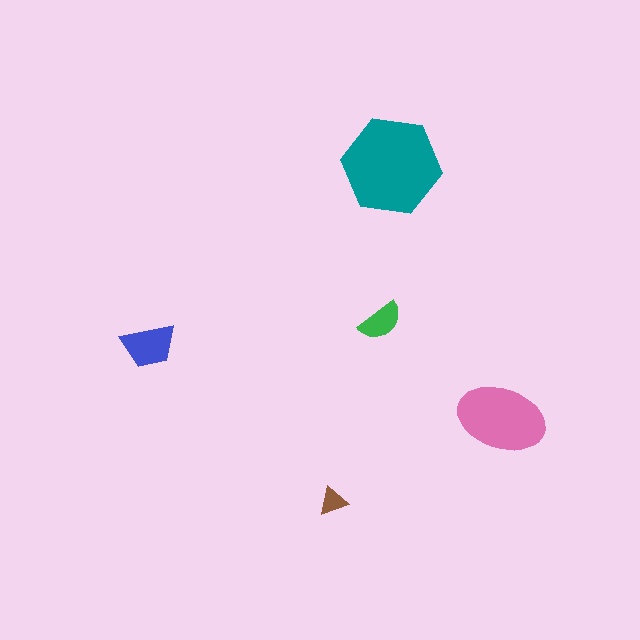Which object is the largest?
The teal hexagon.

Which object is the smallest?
The brown triangle.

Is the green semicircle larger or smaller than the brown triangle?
Larger.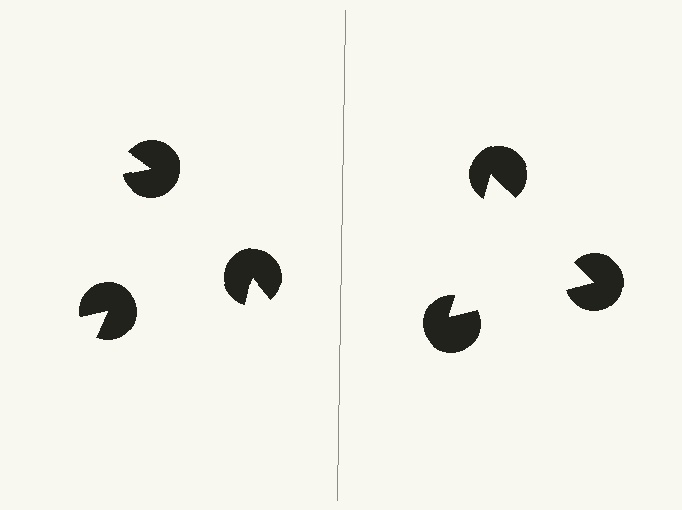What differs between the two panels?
The pac-man discs are positioned identically on both sides; only the wedge orientations differ. On the right they align to a triangle; on the left they are misaligned.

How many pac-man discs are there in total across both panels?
6 — 3 on each side.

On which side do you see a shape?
An illusory triangle appears on the right side. On the left side the wedge cuts are rotated, so no coherent shape forms.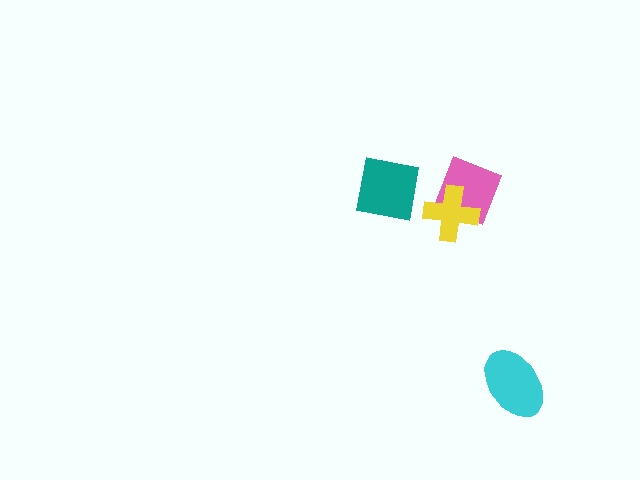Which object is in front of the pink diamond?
The yellow cross is in front of the pink diamond.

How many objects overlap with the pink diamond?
1 object overlaps with the pink diamond.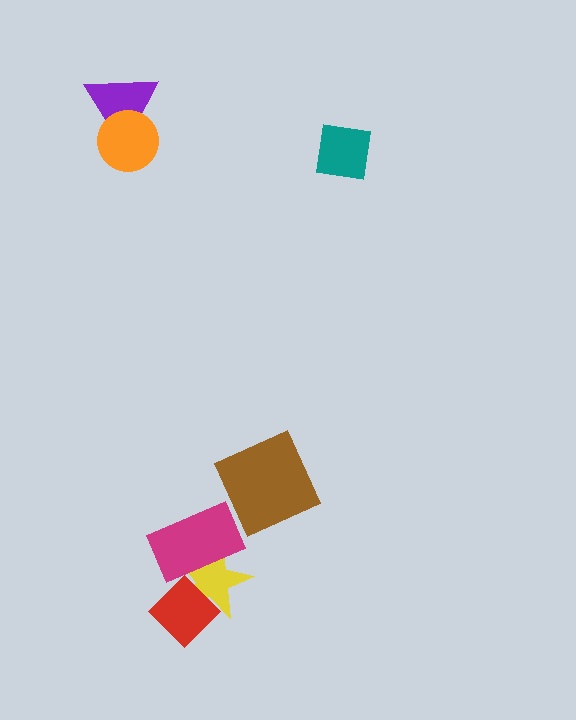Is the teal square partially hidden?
No, no other shape covers it.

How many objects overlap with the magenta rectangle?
2 objects overlap with the magenta rectangle.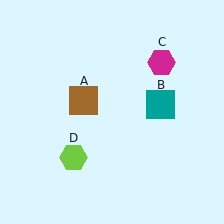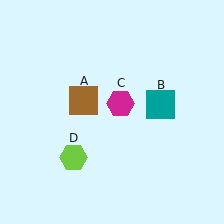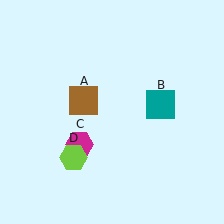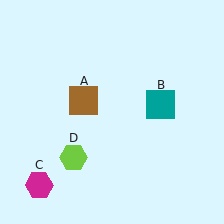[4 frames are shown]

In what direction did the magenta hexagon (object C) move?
The magenta hexagon (object C) moved down and to the left.